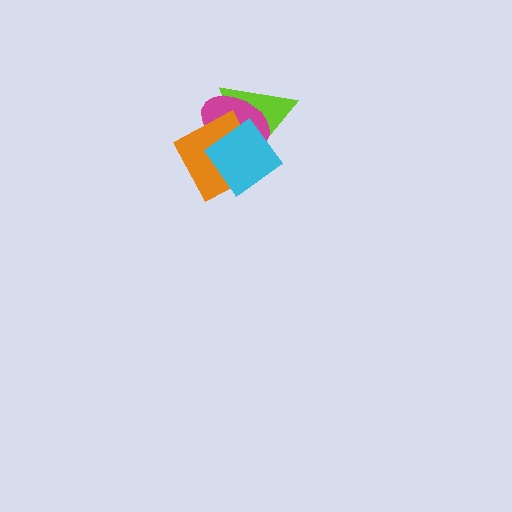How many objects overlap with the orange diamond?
3 objects overlap with the orange diamond.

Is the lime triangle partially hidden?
Yes, it is partially covered by another shape.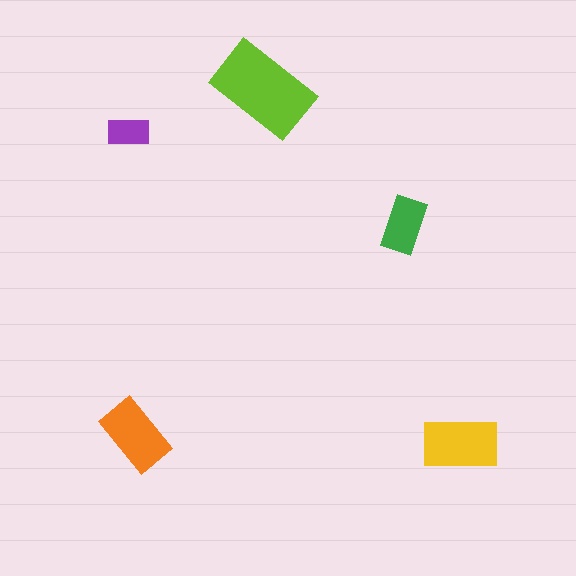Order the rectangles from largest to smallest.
the lime one, the yellow one, the orange one, the green one, the purple one.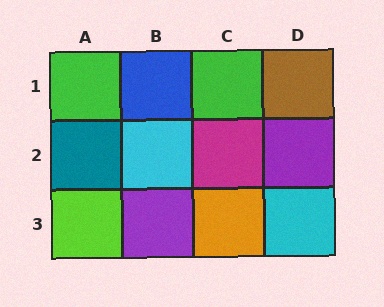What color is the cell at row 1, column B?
Blue.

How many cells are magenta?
1 cell is magenta.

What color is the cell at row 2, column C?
Magenta.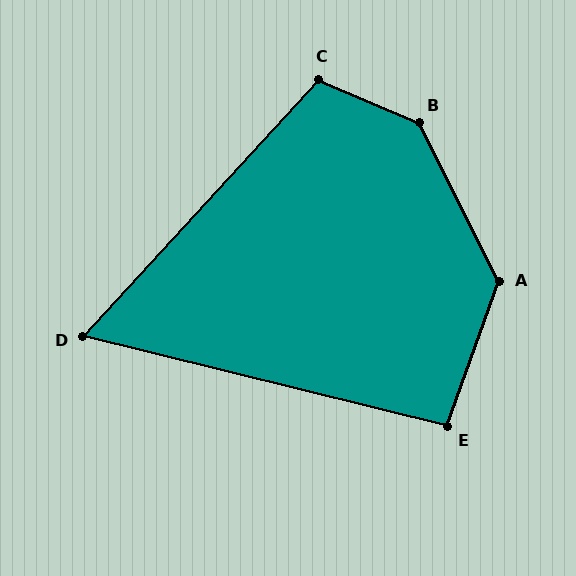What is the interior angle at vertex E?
Approximately 96 degrees (obtuse).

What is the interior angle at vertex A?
Approximately 134 degrees (obtuse).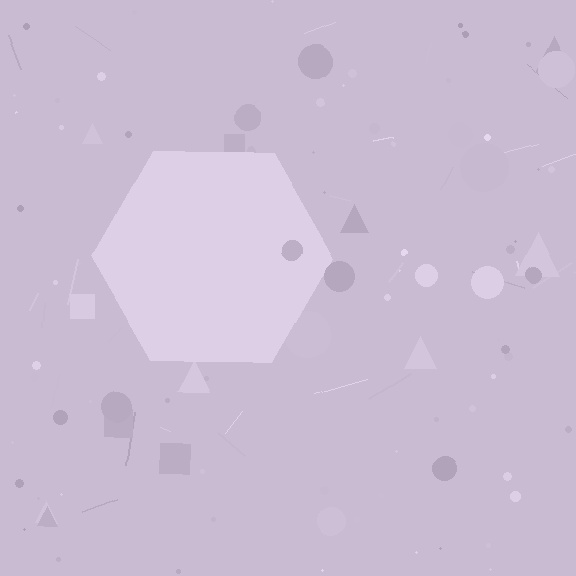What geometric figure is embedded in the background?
A hexagon is embedded in the background.